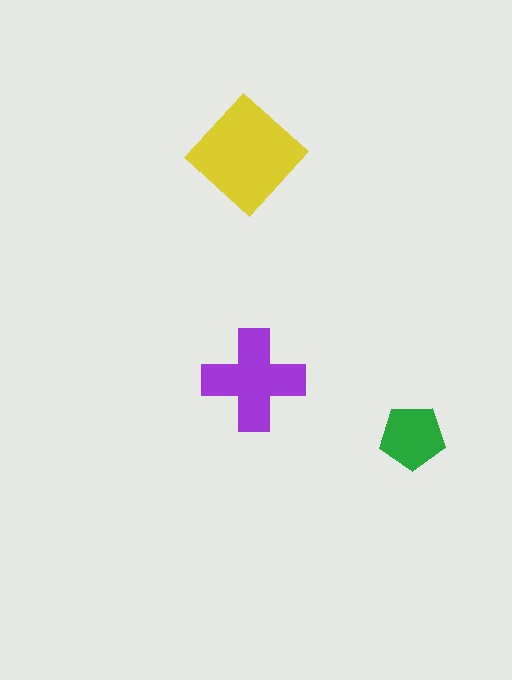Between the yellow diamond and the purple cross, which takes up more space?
The yellow diamond.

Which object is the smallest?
The green pentagon.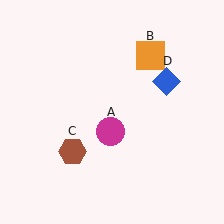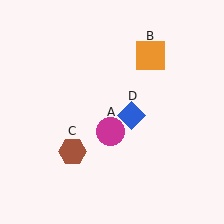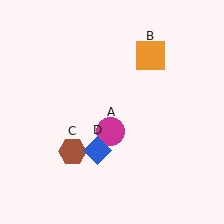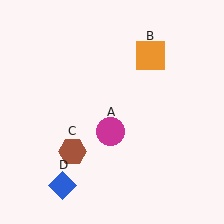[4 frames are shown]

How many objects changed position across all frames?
1 object changed position: blue diamond (object D).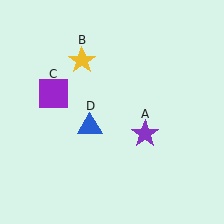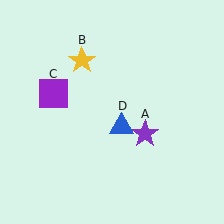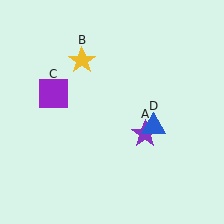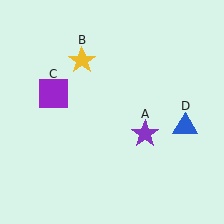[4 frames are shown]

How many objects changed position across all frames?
1 object changed position: blue triangle (object D).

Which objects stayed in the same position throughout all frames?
Purple star (object A) and yellow star (object B) and purple square (object C) remained stationary.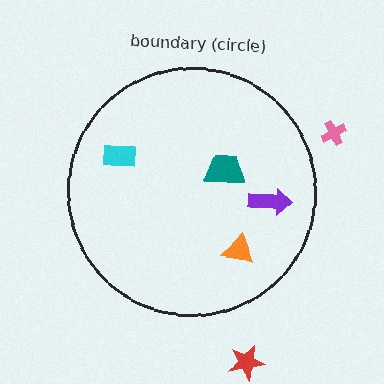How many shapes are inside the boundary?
4 inside, 2 outside.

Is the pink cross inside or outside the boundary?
Outside.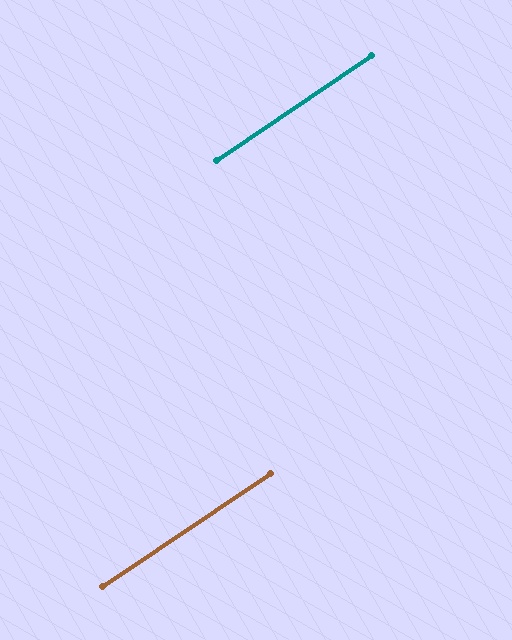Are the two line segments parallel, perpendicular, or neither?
Parallel — their directions differ by only 0.5°.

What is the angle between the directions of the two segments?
Approximately 0 degrees.